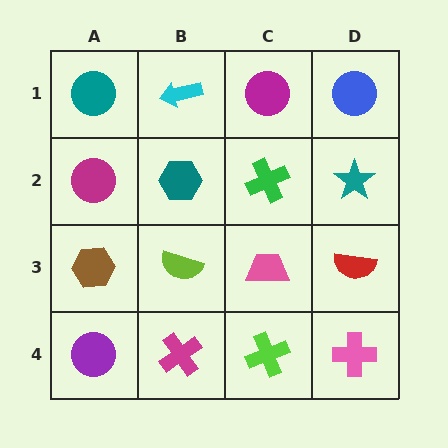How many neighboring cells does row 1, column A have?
2.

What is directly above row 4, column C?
A pink trapezoid.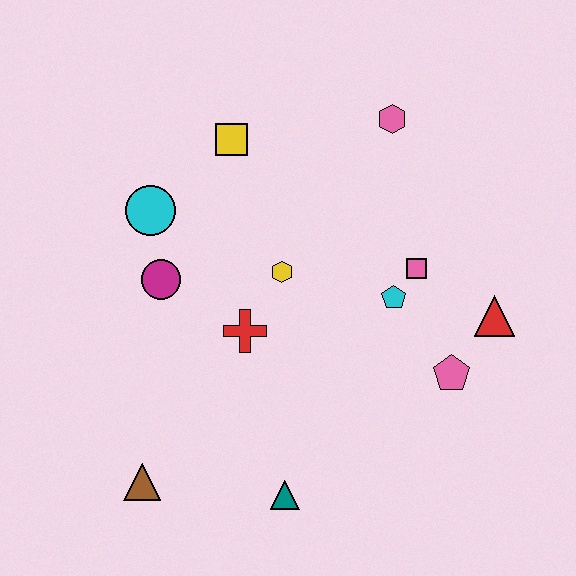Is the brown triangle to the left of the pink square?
Yes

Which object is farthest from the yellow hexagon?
The brown triangle is farthest from the yellow hexagon.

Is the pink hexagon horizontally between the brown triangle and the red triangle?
Yes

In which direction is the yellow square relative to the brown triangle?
The yellow square is above the brown triangle.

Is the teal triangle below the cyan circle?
Yes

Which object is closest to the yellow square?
The cyan circle is closest to the yellow square.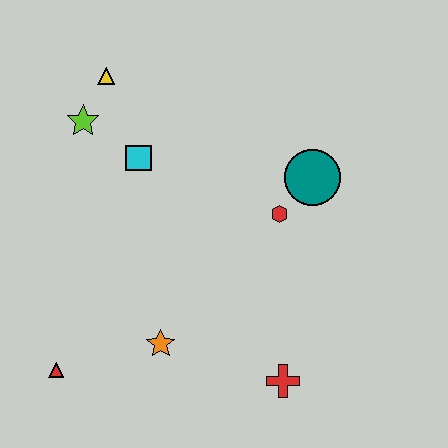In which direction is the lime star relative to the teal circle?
The lime star is to the left of the teal circle.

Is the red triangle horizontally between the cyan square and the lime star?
No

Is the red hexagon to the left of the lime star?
No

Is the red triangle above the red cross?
Yes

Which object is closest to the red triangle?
The orange star is closest to the red triangle.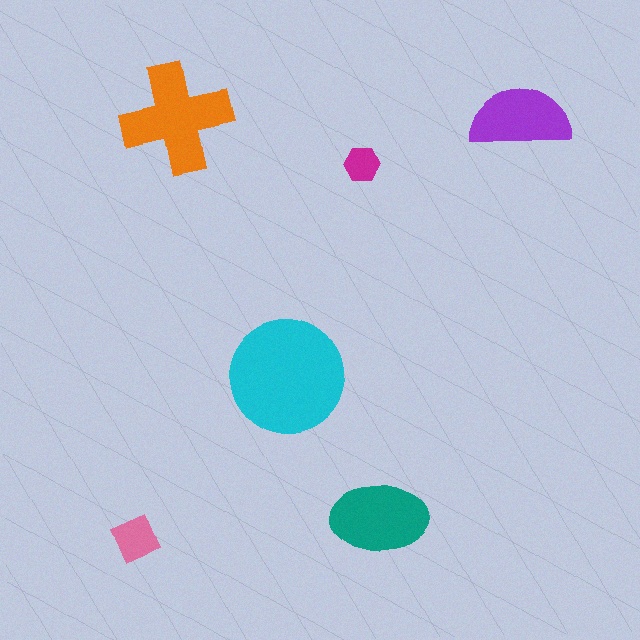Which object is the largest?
The cyan circle.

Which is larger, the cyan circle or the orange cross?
The cyan circle.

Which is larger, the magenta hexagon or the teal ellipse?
The teal ellipse.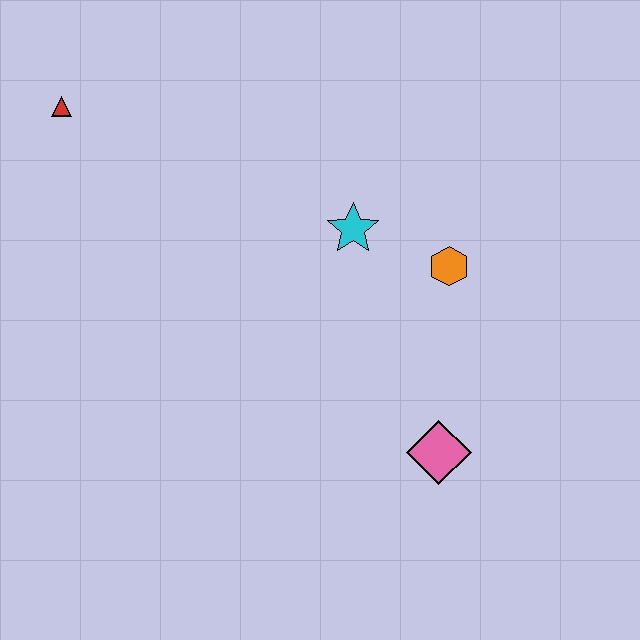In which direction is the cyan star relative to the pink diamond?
The cyan star is above the pink diamond.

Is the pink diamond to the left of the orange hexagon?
Yes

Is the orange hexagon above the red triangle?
No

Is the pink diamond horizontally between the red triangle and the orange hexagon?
Yes